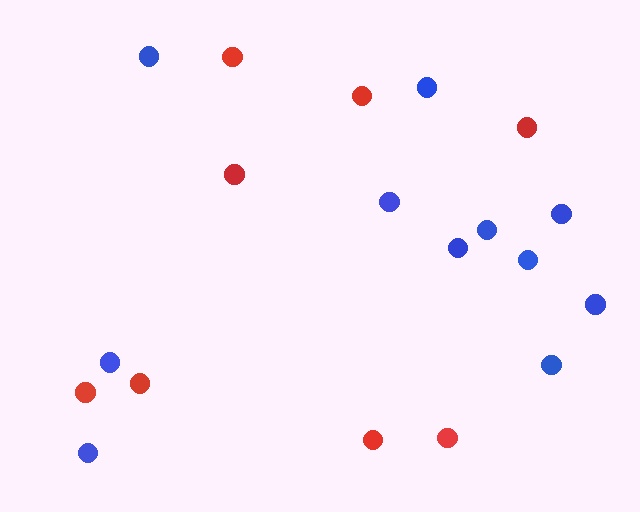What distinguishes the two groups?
There are 2 groups: one group of red circles (8) and one group of blue circles (11).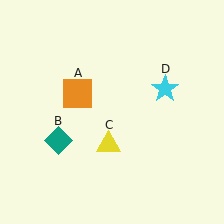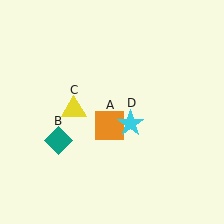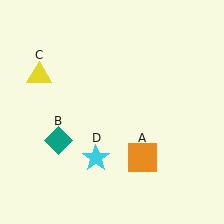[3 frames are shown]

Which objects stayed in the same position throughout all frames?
Teal diamond (object B) remained stationary.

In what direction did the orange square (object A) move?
The orange square (object A) moved down and to the right.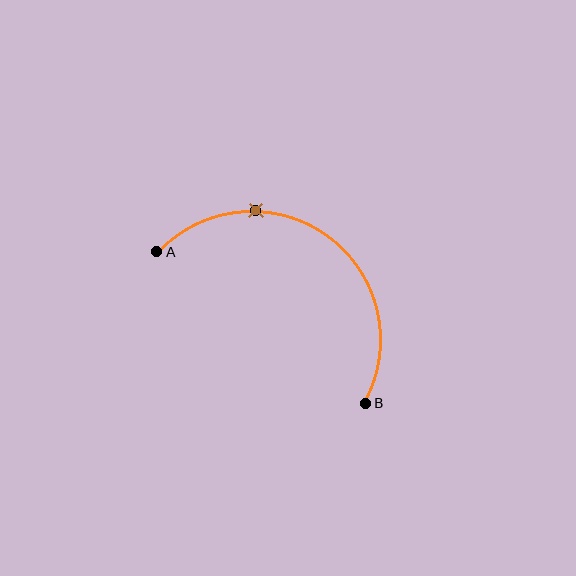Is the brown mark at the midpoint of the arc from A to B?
No. The brown mark lies on the arc but is closer to endpoint A. The arc midpoint would be at the point on the curve equidistant along the arc from both A and B.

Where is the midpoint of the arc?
The arc midpoint is the point on the curve farthest from the straight line joining A and B. It sits above and to the right of that line.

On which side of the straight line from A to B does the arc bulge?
The arc bulges above and to the right of the straight line connecting A and B.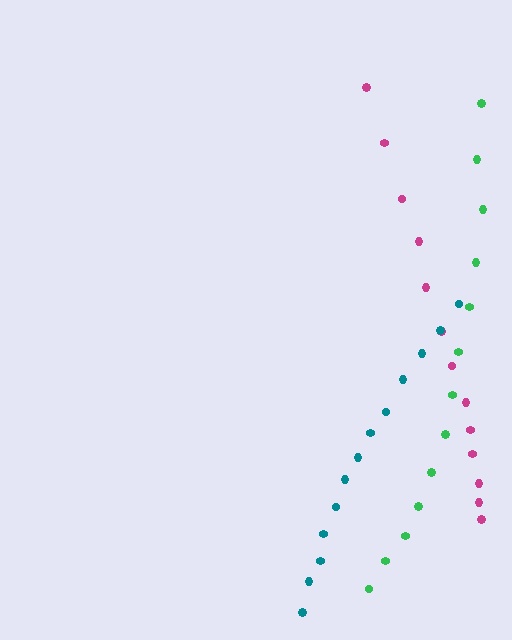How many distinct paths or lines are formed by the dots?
There are 3 distinct paths.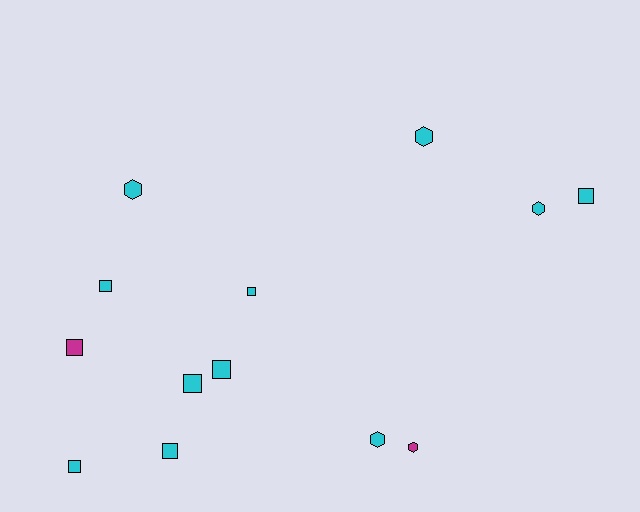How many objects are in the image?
There are 13 objects.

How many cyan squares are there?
There are 7 cyan squares.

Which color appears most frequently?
Cyan, with 11 objects.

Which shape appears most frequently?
Square, with 8 objects.